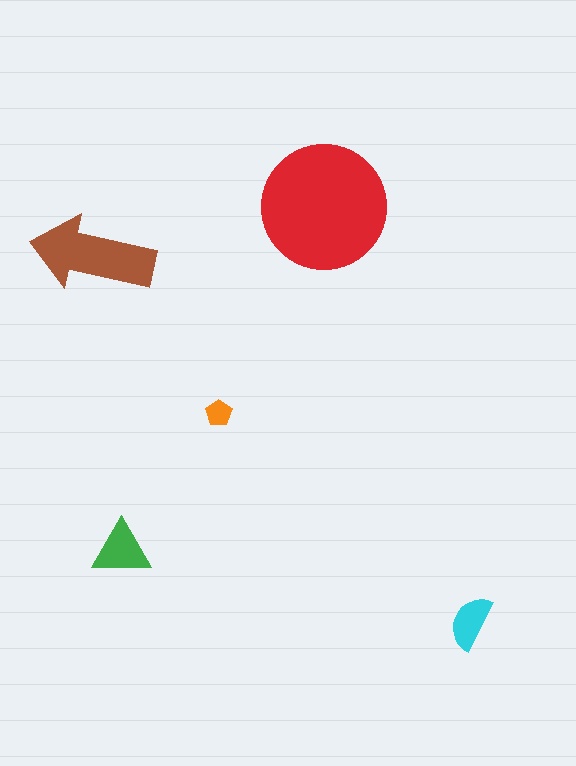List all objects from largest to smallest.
The red circle, the brown arrow, the green triangle, the cyan semicircle, the orange pentagon.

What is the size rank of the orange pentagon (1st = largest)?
5th.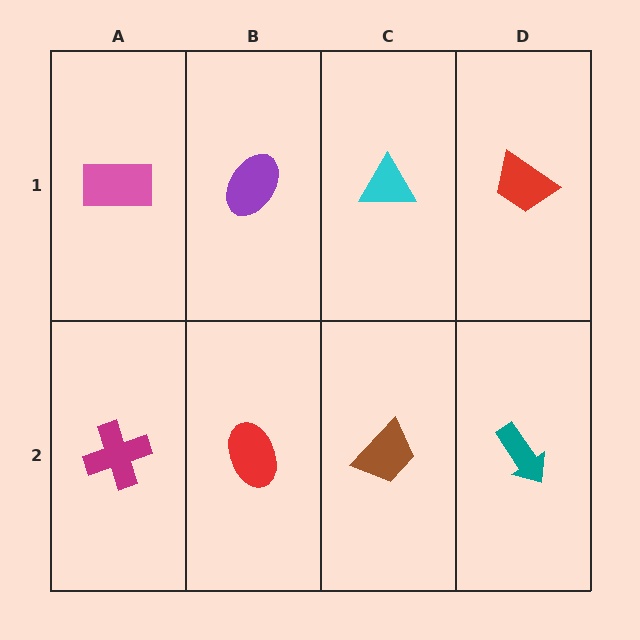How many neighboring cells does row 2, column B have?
3.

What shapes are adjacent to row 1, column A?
A magenta cross (row 2, column A), a purple ellipse (row 1, column B).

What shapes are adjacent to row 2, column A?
A pink rectangle (row 1, column A), a red ellipse (row 2, column B).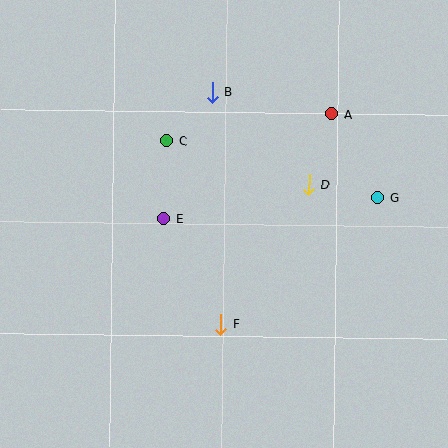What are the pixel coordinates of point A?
Point A is at (332, 114).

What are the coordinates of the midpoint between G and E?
The midpoint between G and E is at (271, 208).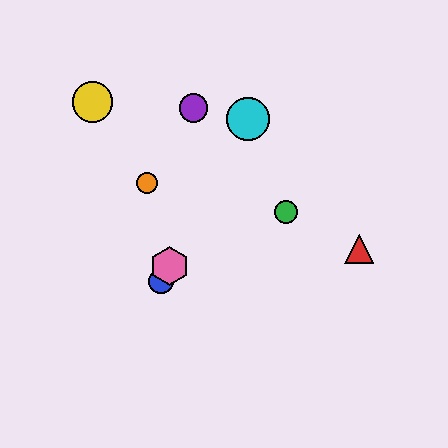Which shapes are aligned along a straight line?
The blue circle, the cyan circle, the pink hexagon are aligned along a straight line.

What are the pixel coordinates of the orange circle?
The orange circle is at (147, 183).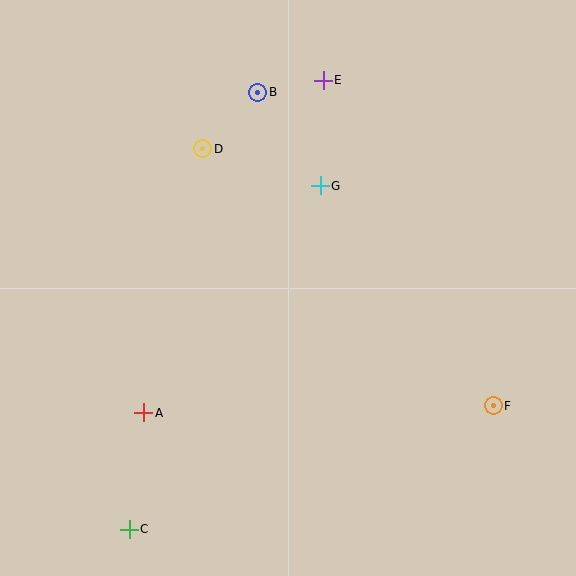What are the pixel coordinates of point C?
Point C is at (129, 529).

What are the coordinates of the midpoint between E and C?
The midpoint between E and C is at (226, 305).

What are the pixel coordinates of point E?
Point E is at (323, 80).